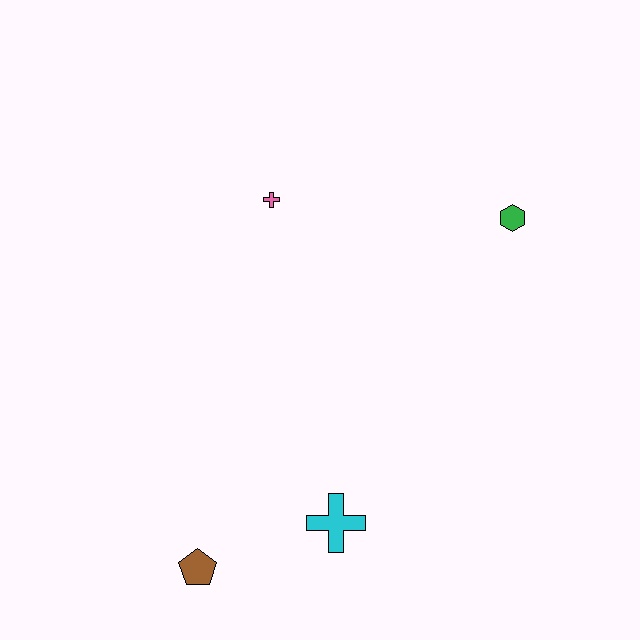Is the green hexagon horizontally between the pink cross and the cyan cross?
No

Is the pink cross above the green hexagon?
Yes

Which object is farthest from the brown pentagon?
The green hexagon is farthest from the brown pentagon.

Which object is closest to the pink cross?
The green hexagon is closest to the pink cross.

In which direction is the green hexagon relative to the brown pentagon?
The green hexagon is above the brown pentagon.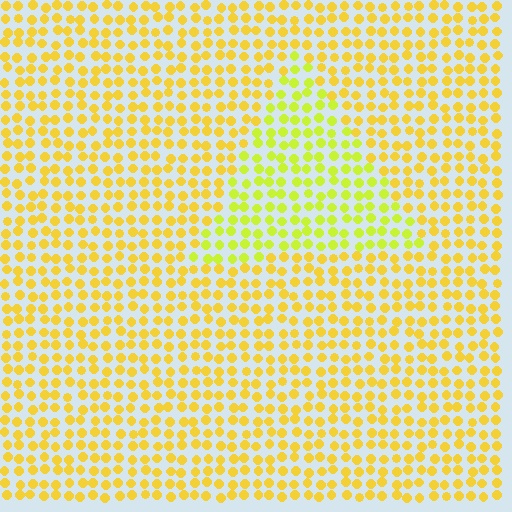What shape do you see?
I see a triangle.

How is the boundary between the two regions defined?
The boundary is defined purely by a slight shift in hue (about 25 degrees). Spacing, size, and orientation are identical on both sides.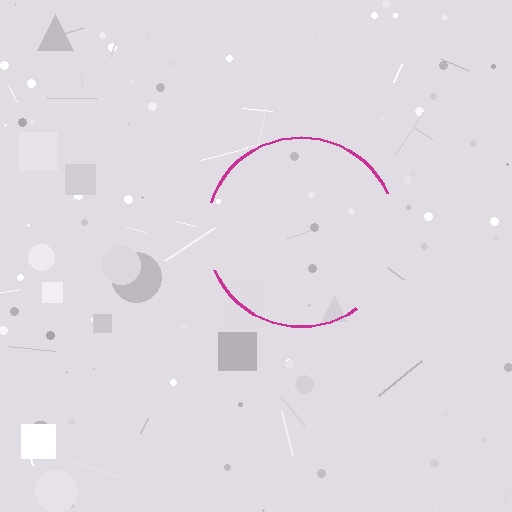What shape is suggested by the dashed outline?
The dashed outline suggests a circle.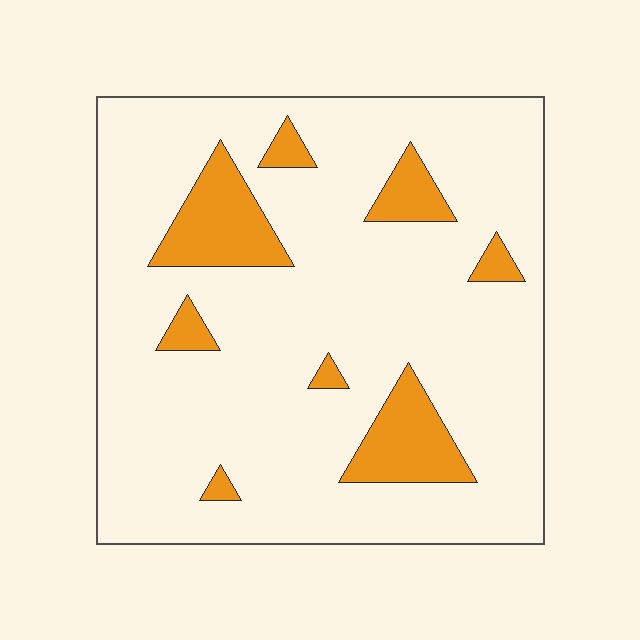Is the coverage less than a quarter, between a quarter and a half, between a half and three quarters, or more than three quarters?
Less than a quarter.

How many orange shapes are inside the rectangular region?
8.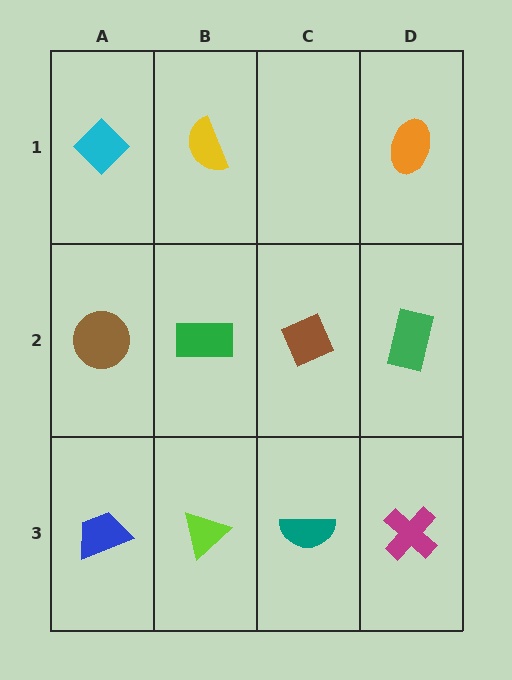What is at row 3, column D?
A magenta cross.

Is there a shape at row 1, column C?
No, that cell is empty.